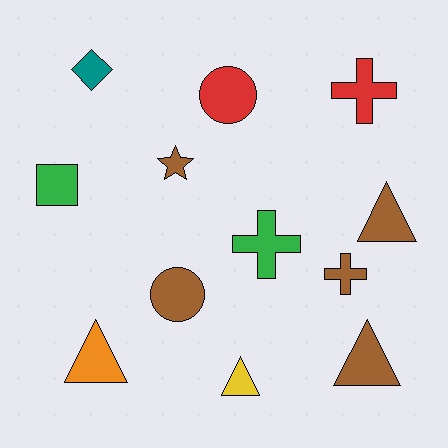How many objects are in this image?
There are 12 objects.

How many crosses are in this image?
There are 3 crosses.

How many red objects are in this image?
There are 2 red objects.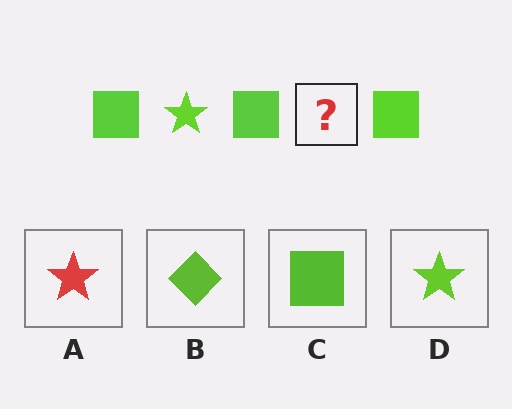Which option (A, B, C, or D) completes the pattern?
D.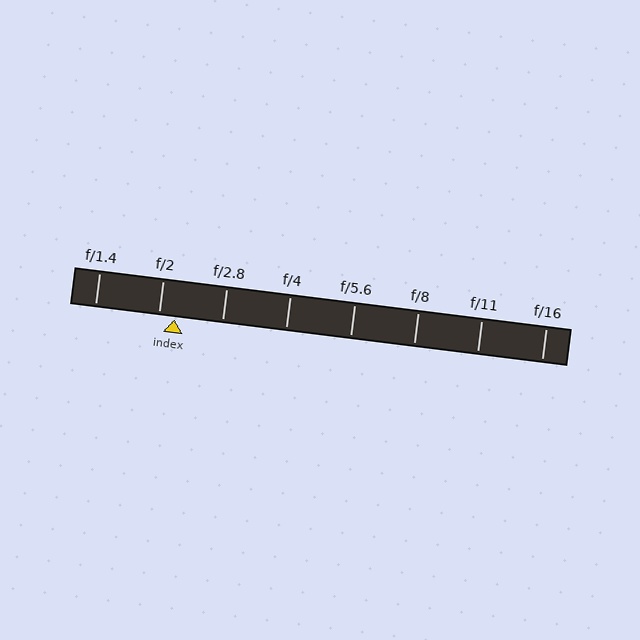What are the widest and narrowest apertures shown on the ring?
The widest aperture shown is f/1.4 and the narrowest is f/16.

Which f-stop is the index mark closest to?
The index mark is closest to f/2.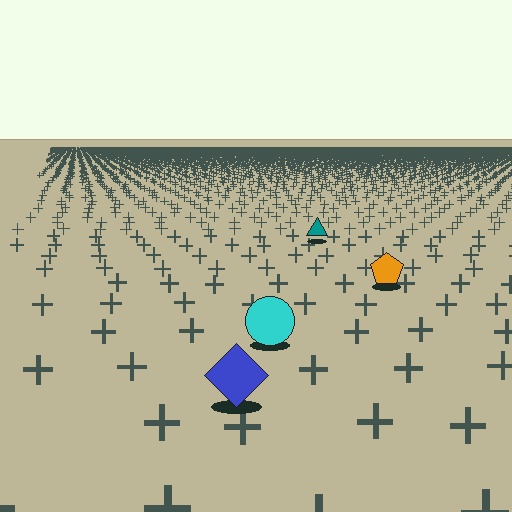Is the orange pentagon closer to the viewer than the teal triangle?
Yes. The orange pentagon is closer — you can tell from the texture gradient: the ground texture is coarser near it.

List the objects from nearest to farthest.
From nearest to farthest: the blue diamond, the cyan circle, the orange pentagon, the teal triangle.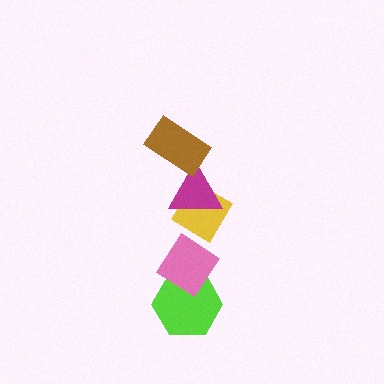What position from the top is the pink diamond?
The pink diamond is 4th from the top.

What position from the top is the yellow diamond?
The yellow diamond is 3rd from the top.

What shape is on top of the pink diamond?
The yellow diamond is on top of the pink diamond.